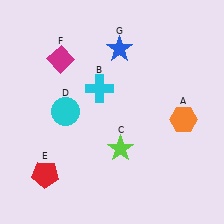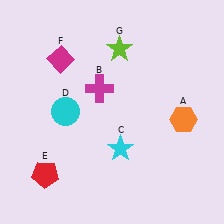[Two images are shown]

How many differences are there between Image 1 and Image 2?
There are 3 differences between the two images.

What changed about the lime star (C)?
In Image 1, C is lime. In Image 2, it changed to cyan.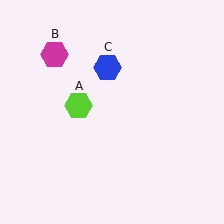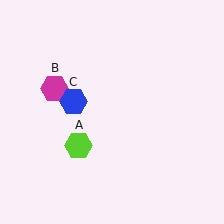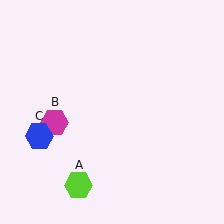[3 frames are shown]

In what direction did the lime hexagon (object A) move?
The lime hexagon (object A) moved down.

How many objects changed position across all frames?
3 objects changed position: lime hexagon (object A), magenta hexagon (object B), blue hexagon (object C).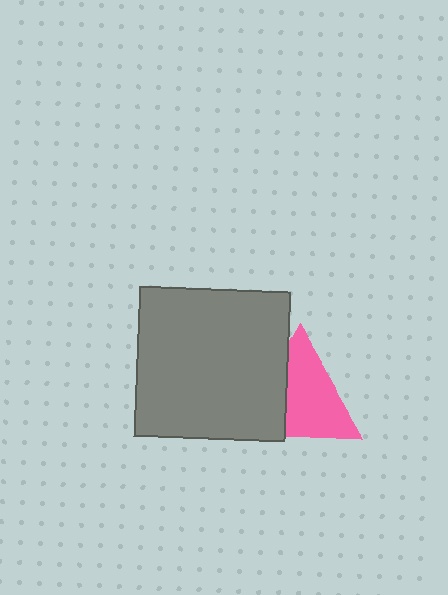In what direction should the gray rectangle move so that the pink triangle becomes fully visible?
The gray rectangle should move left. That is the shortest direction to clear the overlap and leave the pink triangle fully visible.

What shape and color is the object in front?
The object in front is a gray rectangle.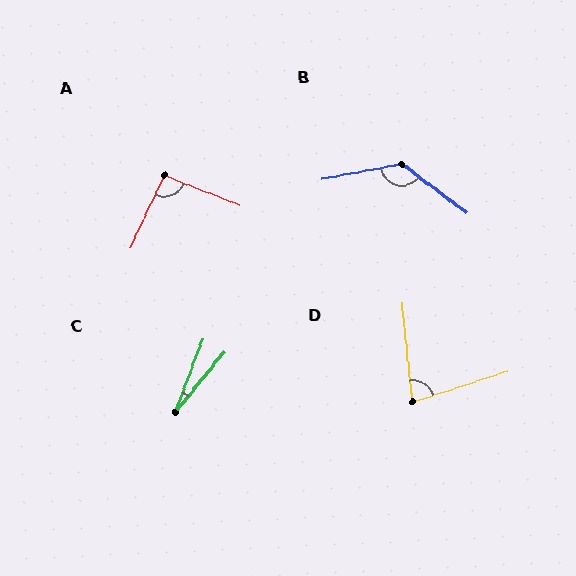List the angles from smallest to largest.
C (19°), D (78°), A (94°), B (132°).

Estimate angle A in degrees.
Approximately 94 degrees.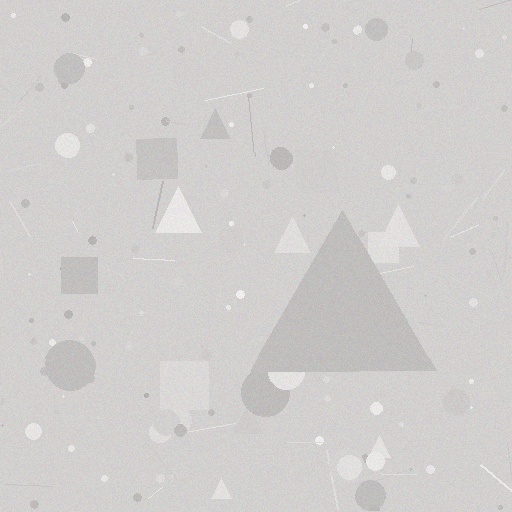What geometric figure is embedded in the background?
A triangle is embedded in the background.